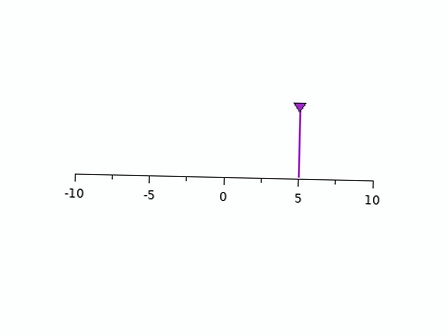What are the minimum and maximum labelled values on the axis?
The axis runs from -10 to 10.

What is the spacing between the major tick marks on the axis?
The major ticks are spaced 5 apart.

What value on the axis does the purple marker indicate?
The marker indicates approximately 5.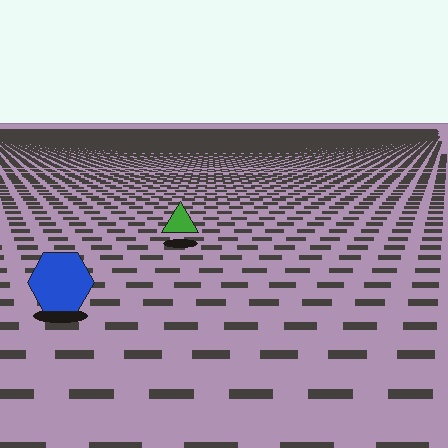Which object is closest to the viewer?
The blue hexagon is closest. The texture marks near it are larger and more spread out.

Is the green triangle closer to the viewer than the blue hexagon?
No. The blue hexagon is closer — you can tell from the texture gradient: the ground texture is coarser near it.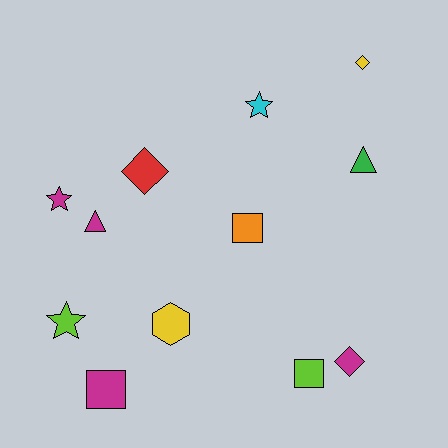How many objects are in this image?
There are 12 objects.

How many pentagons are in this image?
There are no pentagons.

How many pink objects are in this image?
There are no pink objects.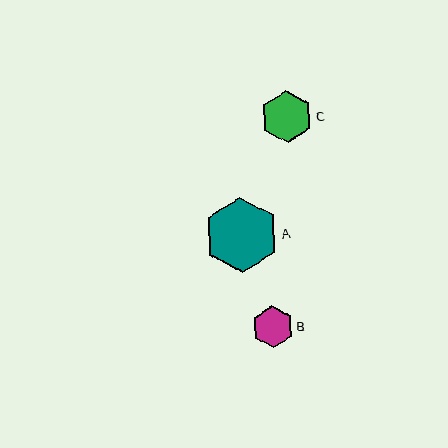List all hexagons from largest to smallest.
From largest to smallest: A, C, B.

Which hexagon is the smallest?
Hexagon B is the smallest with a size of approximately 42 pixels.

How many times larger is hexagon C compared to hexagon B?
Hexagon C is approximately 1.2 times the size of hexagon B.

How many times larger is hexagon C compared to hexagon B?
Hexagon C is approximately 1.2 times the size of hexagon B.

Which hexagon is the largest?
Hexagon A is the largest with a size of approximately 75 pixels.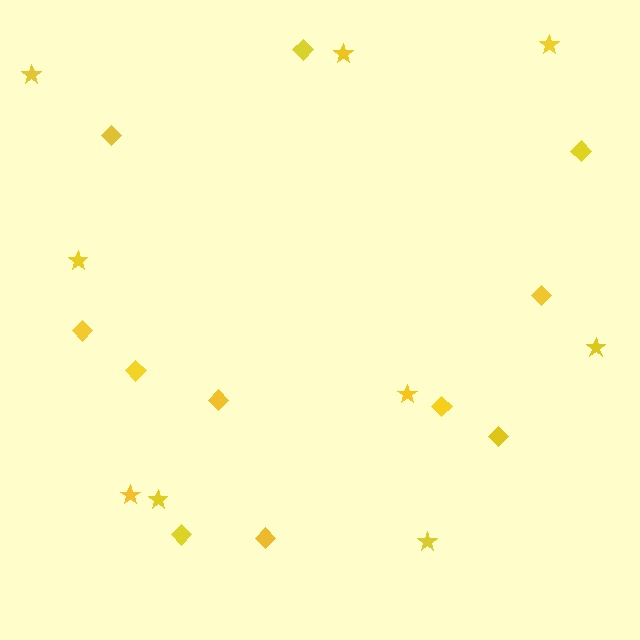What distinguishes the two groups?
There are 2 groups: one group of diamonds (11) and one group of stars (9).